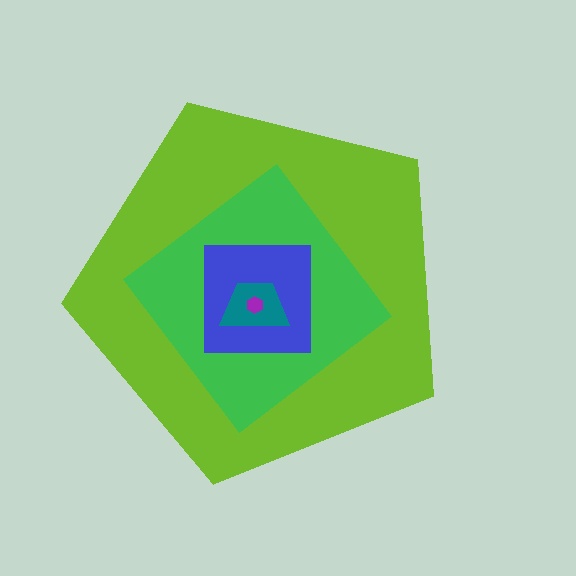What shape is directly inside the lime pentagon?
The green diamond.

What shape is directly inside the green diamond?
The blue square.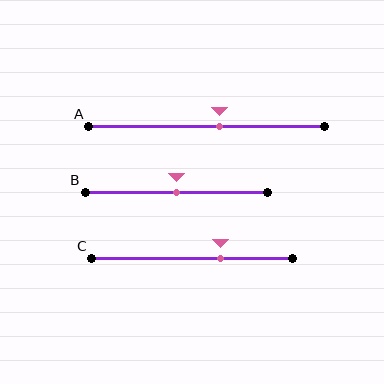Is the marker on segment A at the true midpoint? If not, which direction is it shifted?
No, the marker on segment A is shifted to the right by about 6% of the segment length.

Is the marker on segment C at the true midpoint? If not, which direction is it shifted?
No, the marker on segment C is shifted to the right by about 14% of the segment length.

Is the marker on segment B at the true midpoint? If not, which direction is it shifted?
Yes, the marker on segment B is at the true midpoint.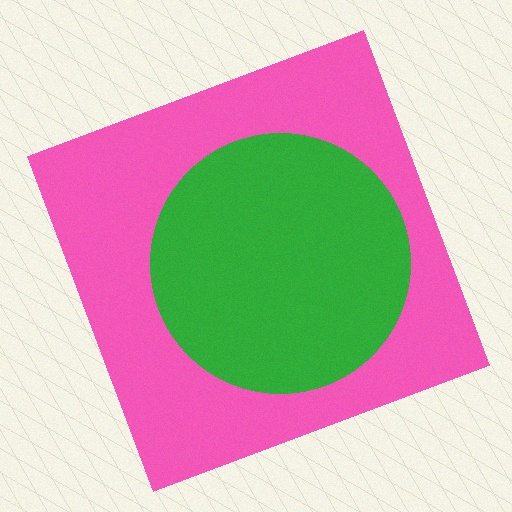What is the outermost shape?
The pink square.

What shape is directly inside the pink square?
The green circle.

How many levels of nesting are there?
2.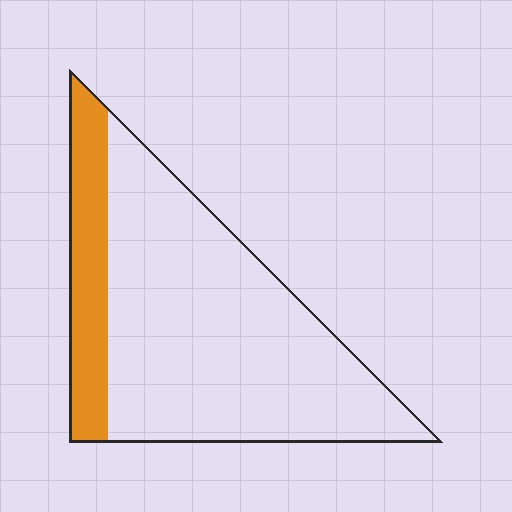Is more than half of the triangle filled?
No.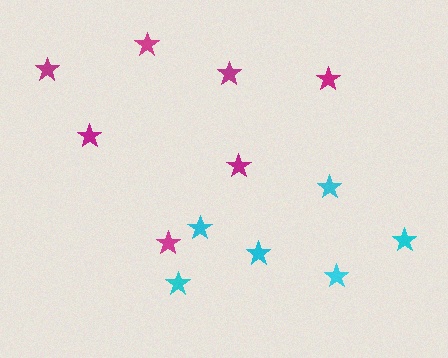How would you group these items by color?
There are 2 groups: one group of magenta stars (7) and one group of cyan stars (6).